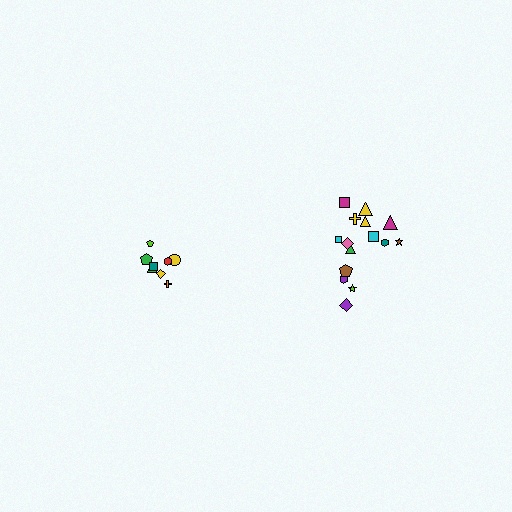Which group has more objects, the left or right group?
The right group.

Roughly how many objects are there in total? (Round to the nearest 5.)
Roughly 25 objects in total.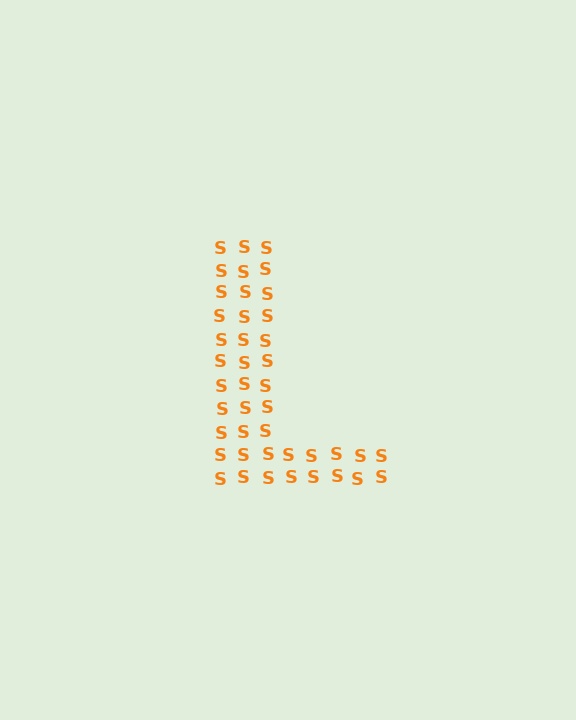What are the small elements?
The small elements are letter S's.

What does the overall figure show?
The overall figure shows the letter L.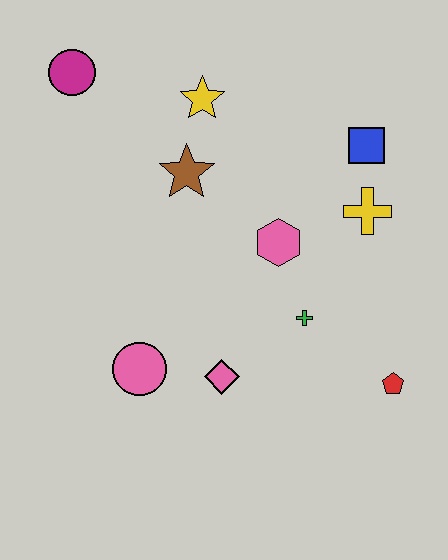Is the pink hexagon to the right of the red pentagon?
No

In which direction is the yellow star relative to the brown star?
The yellow star is above the brown star.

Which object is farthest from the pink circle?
The blue square is farthest from the pink circle.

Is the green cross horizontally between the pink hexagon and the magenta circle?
No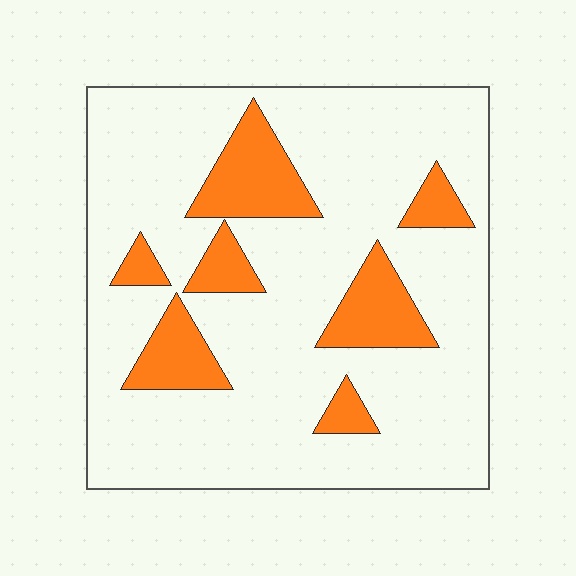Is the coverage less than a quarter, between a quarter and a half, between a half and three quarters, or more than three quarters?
Less than a quarter.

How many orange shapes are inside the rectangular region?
7.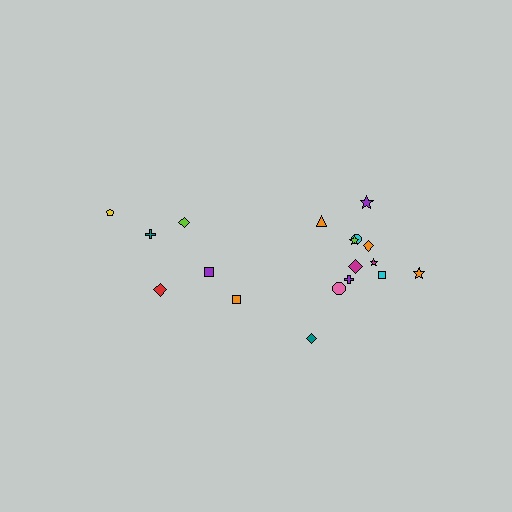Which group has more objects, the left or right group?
The right group.